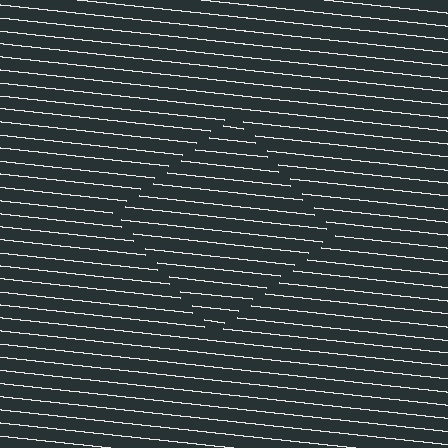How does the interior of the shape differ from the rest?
The interior of the shape contains the same grating, shifted by half a period — the contour is defined by the phase discontinuity where line-ends from the inner and outer gratings abut.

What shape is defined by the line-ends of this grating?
An illusory square. The interior of the shape contains the same grating, shifted by half a period — the contour is defined by the phase discontinuity where line-ends from the inner and outer gratings abut.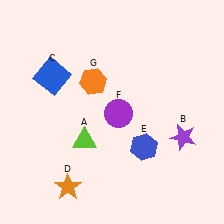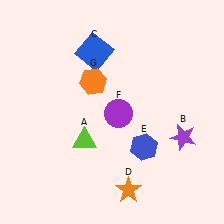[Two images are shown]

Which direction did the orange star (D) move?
The orange star (D) moved right.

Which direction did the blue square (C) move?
The blue square (C) moved right.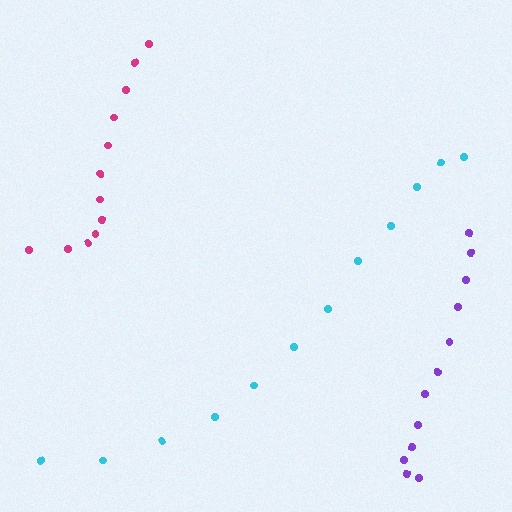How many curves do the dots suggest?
There are 3 distinct paths.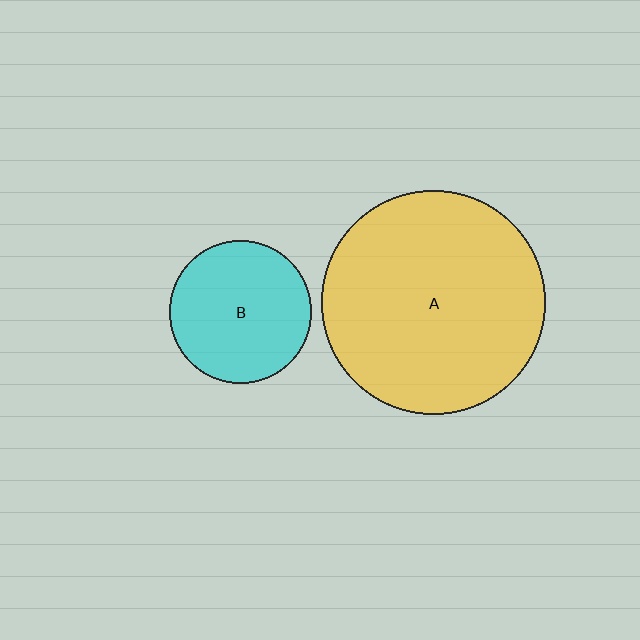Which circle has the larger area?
Circle A (yellow).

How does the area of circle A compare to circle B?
Approximately 2.5 times.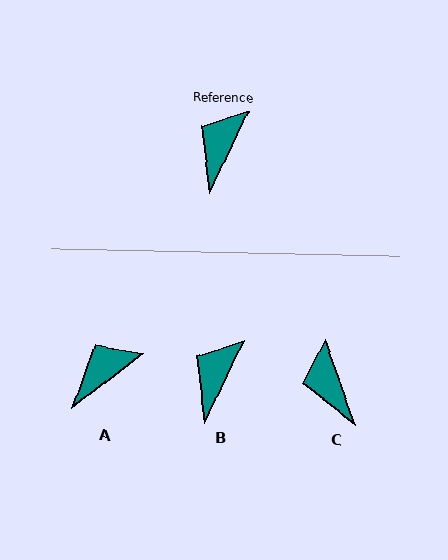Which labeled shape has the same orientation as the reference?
B.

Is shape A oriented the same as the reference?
No, it is off by about 27 degrees.